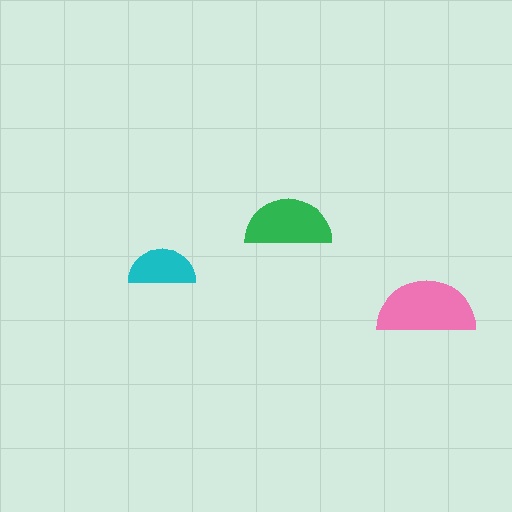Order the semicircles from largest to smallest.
the pink one, the green one, the cyan one.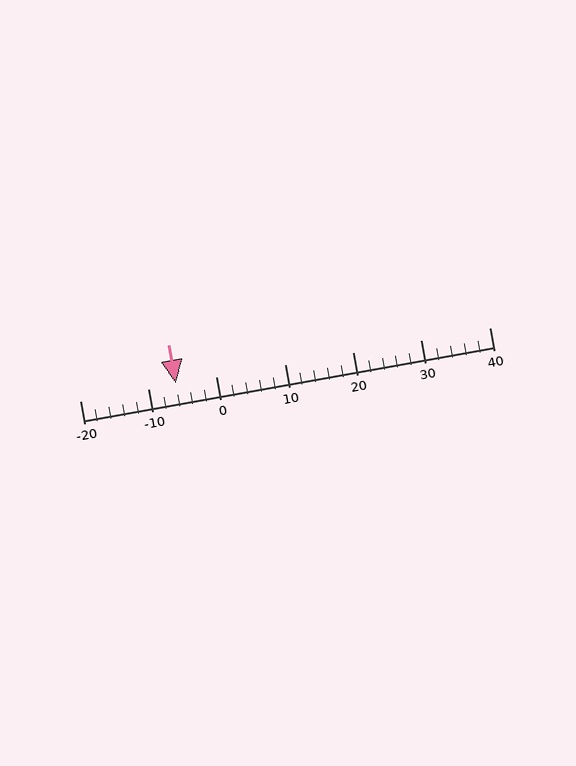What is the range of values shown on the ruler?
The ruler shows values from -20 to 40.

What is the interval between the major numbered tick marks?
The major tick marks are spaced 10 units apart.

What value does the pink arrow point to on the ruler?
The pink arrow points to approximately -6.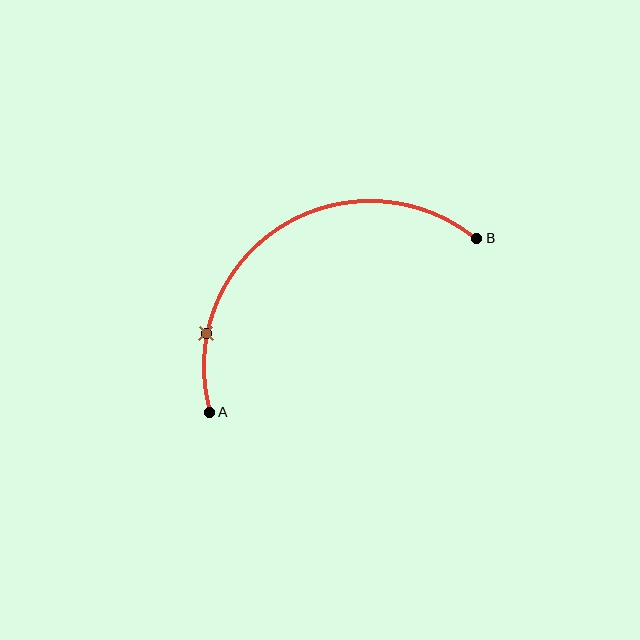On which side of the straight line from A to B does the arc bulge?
The arc bulges above the straight line connecting A and B.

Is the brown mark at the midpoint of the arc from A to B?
No. The brown mark lies on the arc but is closer to endpoint A. The arc midpoint would be at the point on the curve equidistant along the arc from both A and B.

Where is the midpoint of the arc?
The arc midpoint is the point on the curve farthest from the straight line joining A and B. It sits above that line.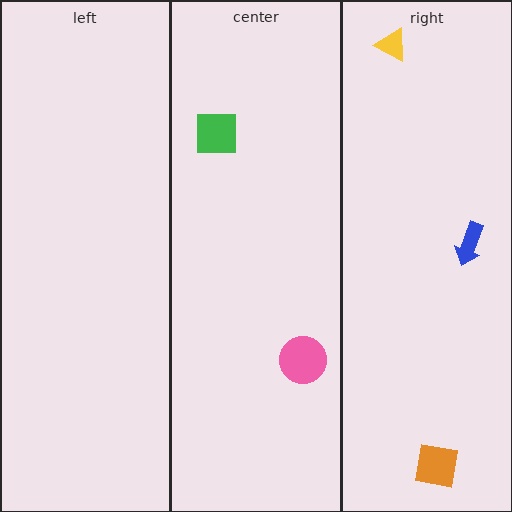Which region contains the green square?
The center region.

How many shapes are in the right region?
3.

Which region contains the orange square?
The right region.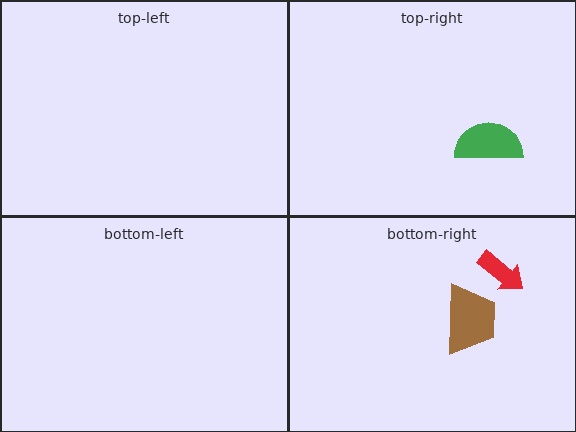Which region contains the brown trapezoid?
The bottom-right region.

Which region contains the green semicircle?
The top-right region.